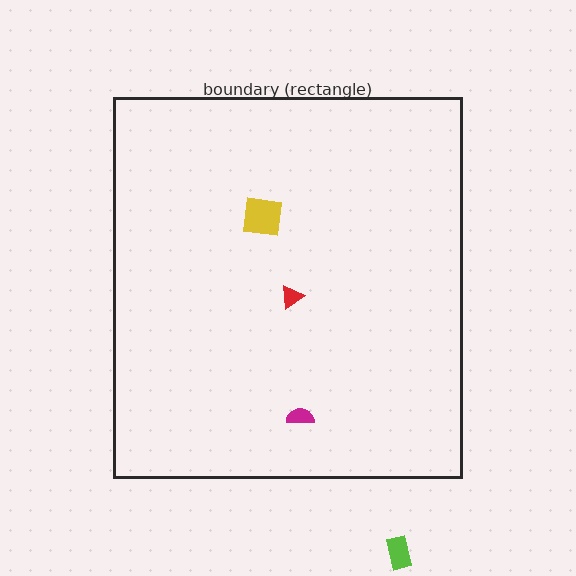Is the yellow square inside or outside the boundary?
Inside.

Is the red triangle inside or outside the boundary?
Inside.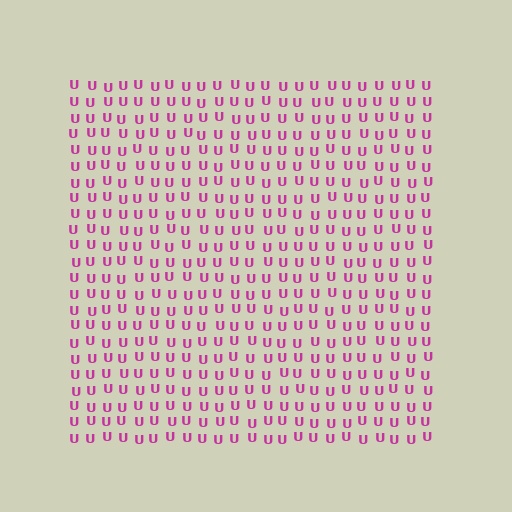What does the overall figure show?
The overall figure shows a square.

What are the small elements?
The small elements are letter U's.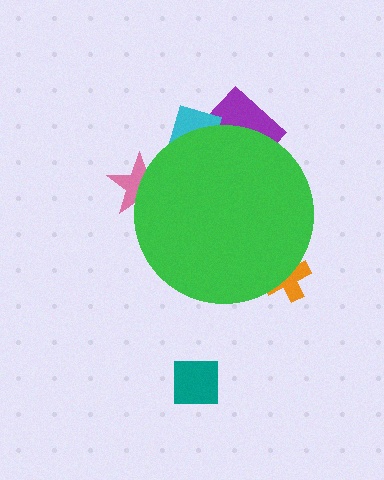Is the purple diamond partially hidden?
Yes, the purple diamond is partially hidden behind the green circle.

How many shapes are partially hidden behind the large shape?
4 shapes are partially hidden.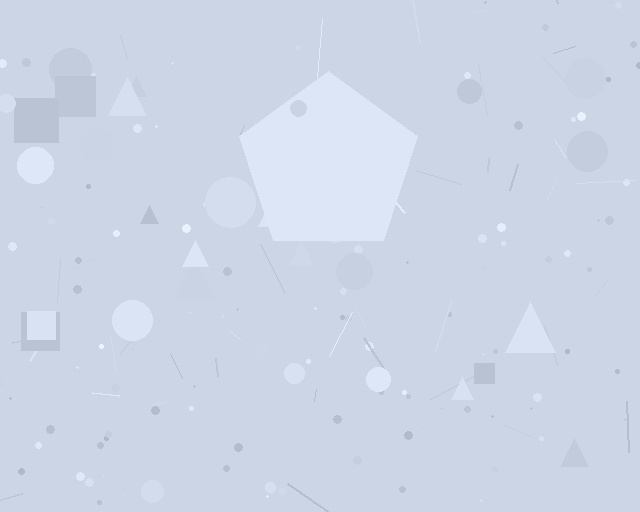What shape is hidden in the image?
A pentagon is hidden in the image.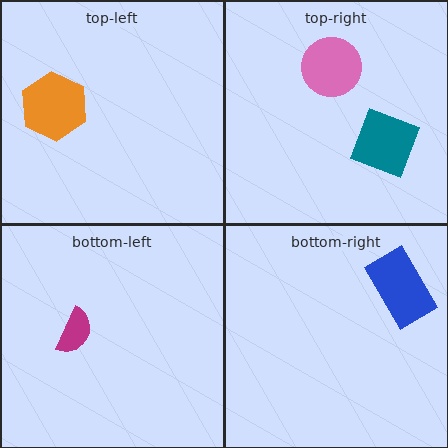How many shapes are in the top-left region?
1.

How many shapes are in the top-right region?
2.